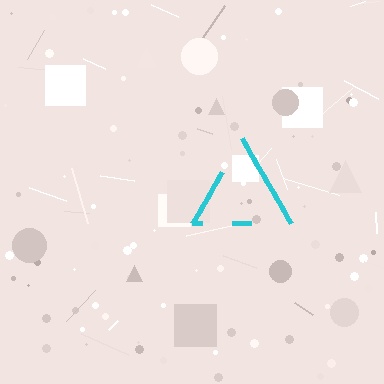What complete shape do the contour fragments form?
The contour fragments form a triangle.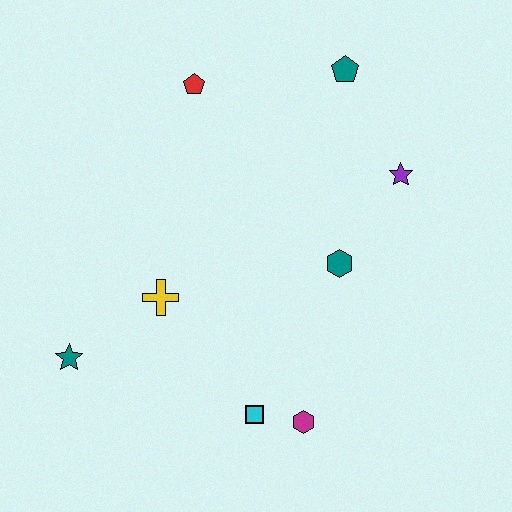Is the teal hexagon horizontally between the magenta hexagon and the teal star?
No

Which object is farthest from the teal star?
The teal pentagon is farthest from the teal star.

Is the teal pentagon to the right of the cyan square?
Yes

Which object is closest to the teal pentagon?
The purple star is closest to the teal pentagon.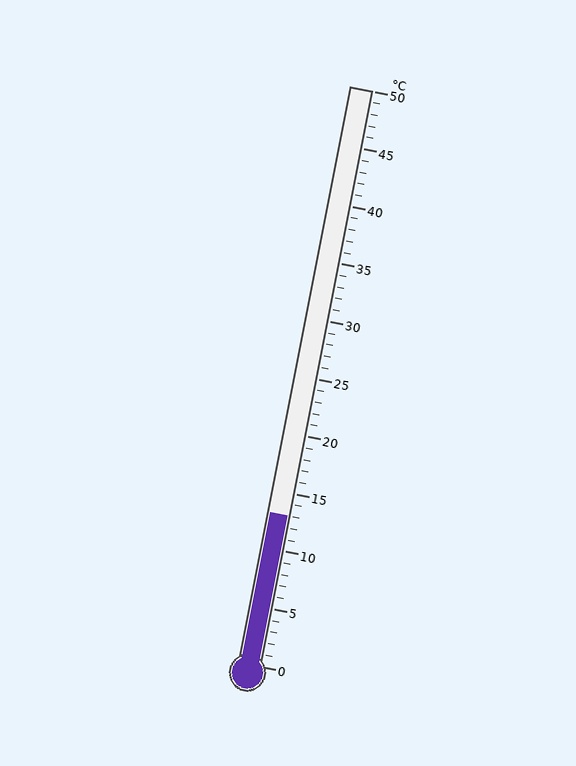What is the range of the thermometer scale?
The thermometer scale ranges from 0°C to 50°C.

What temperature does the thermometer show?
The thermometer shows approximately 13°C.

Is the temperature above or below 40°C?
The temperature is below 40°C.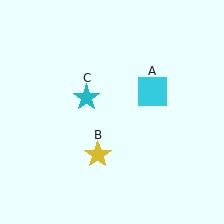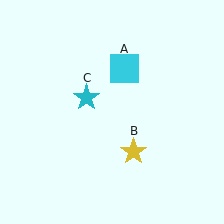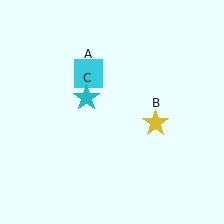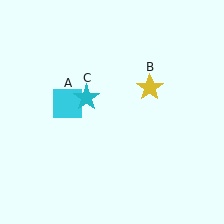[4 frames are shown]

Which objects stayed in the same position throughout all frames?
Cyan star (object C) remained stationary.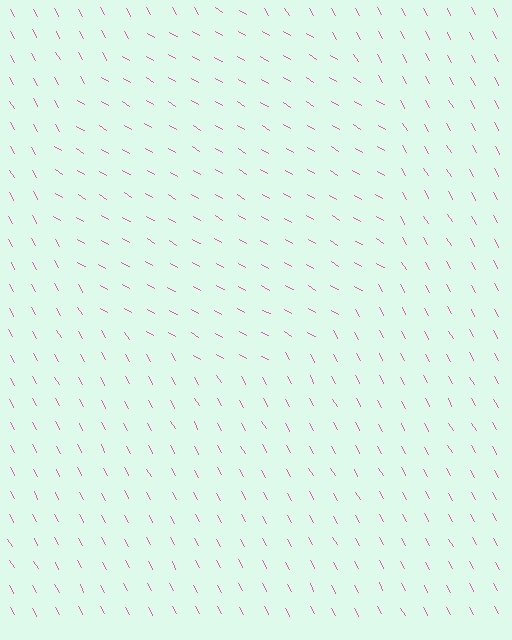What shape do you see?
I see a circle.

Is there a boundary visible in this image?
Yes, there is a texture boundary formed by a change in line orientation.